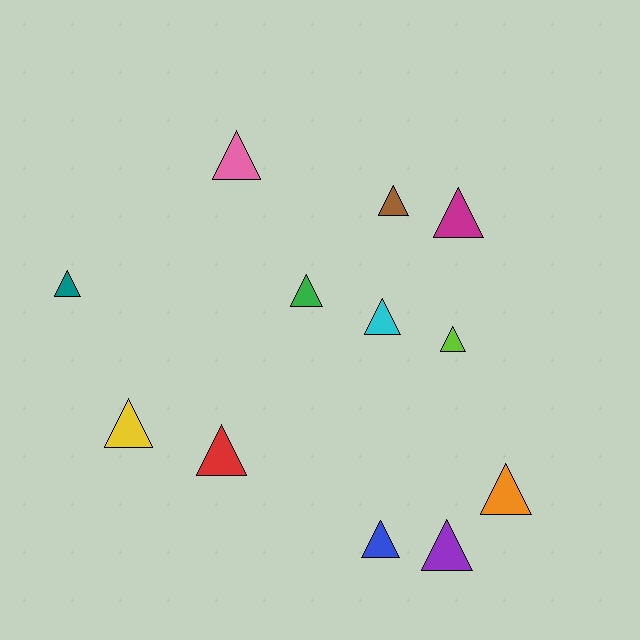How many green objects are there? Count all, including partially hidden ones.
There is 1 green object.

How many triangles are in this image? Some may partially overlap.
There are 12 triangles.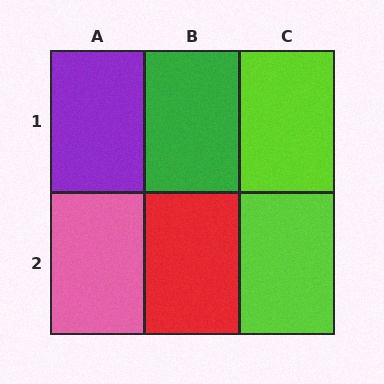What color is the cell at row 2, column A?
Pink.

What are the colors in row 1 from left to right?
Purple, green, lime.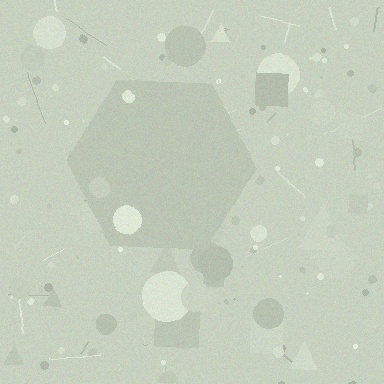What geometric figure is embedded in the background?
A hexagon is embedded in the background.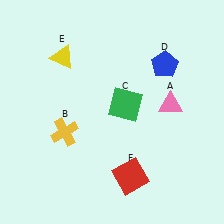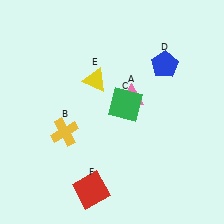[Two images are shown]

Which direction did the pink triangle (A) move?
The pink triangle (A) moved left.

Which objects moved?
The objects that moved are: the pink triangle (A), the yellow triangle (E), the red square (F).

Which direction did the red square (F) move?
The red square (F) moved left.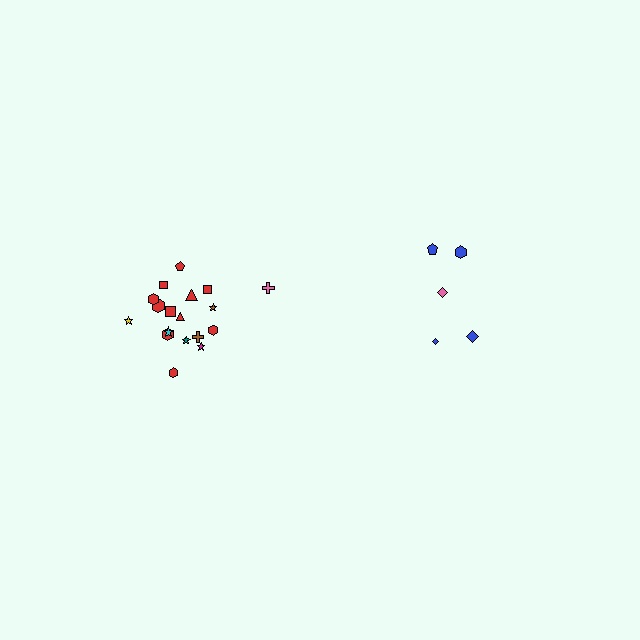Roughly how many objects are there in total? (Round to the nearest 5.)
Roughly 25 objects in total.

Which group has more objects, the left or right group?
The left group.